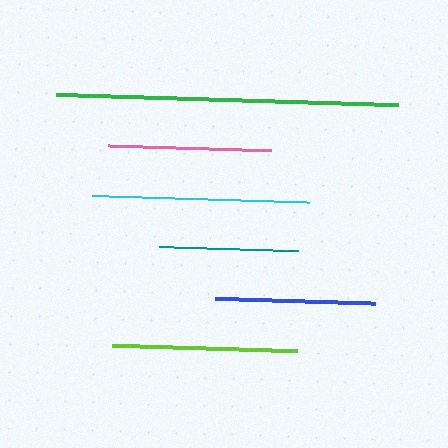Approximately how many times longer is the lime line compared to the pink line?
The lime line is approximately 1.1 times the length of the pink line.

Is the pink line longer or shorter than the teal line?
The pink line is longer than the teal line.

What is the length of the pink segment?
The pink segment is approximately 163 pixels long.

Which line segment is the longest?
The green line is the longest at approximately 341 pixels.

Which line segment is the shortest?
The teal line is the shortest at approximately 139 pixels.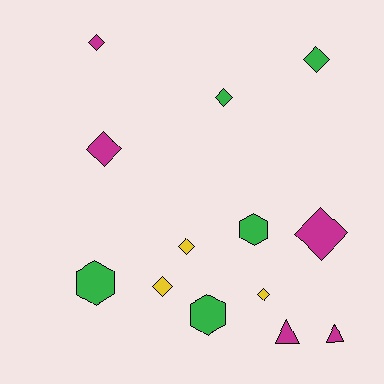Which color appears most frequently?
Green, with 5 objects.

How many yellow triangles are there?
There are no yellow triangles.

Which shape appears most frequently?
Diamond, with 8 objects.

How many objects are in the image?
There are 13 objects.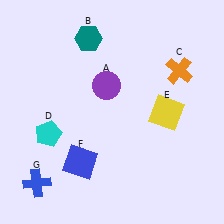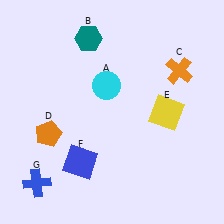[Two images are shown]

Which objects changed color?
A changed from purple to cyan. D changed from cyan to orange.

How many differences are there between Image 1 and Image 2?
There are 2 differences between the two images.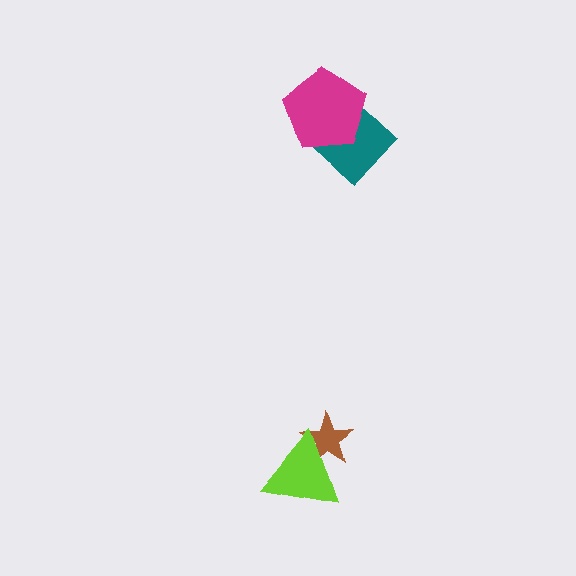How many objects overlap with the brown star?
1 object overlaps with the brown star.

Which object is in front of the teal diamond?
The magenta pentagon is in front of the teal diamond.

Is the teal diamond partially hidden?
Yes, it is partially covered by another shape.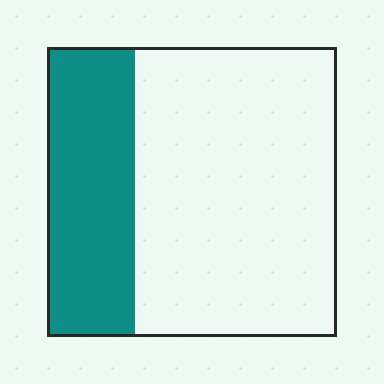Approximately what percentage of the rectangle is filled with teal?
Approximately 30%.